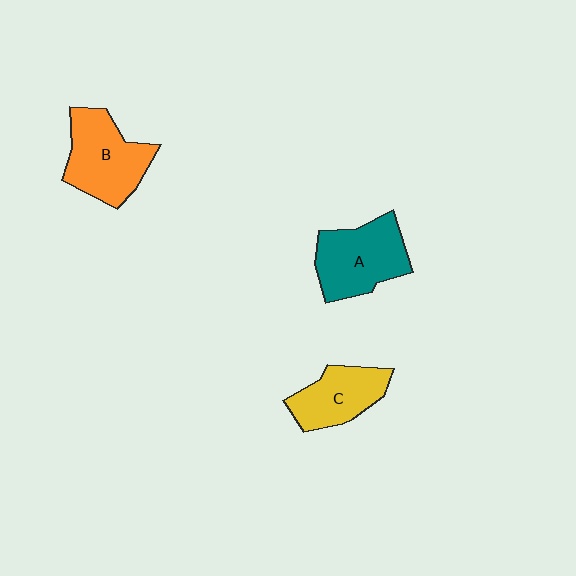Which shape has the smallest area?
Shape C (yellow).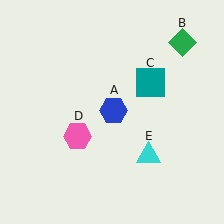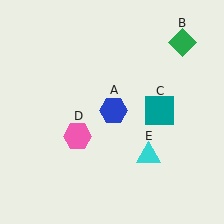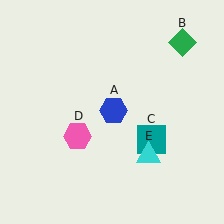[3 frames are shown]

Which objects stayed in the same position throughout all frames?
Blue hexagon (object A) and green diamond (object B) and pink hexagon (object D) and cyan triangle (object E) remained stationary.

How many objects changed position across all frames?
1 object changed position: teal square (object C).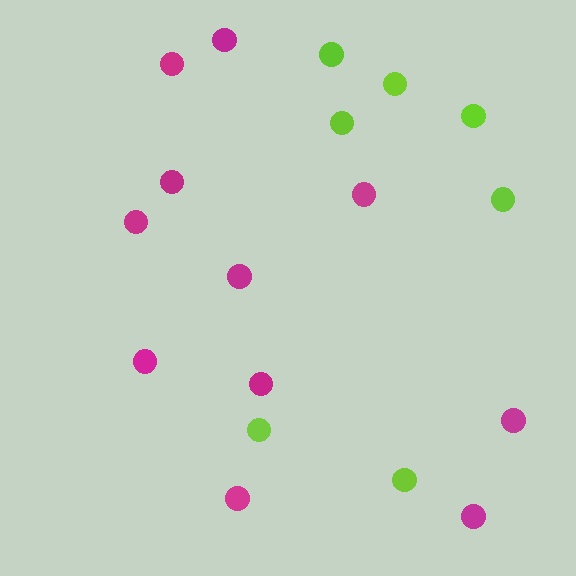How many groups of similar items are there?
There are 2 groups: one group of magenta circles (11) and one group of lime circles (7).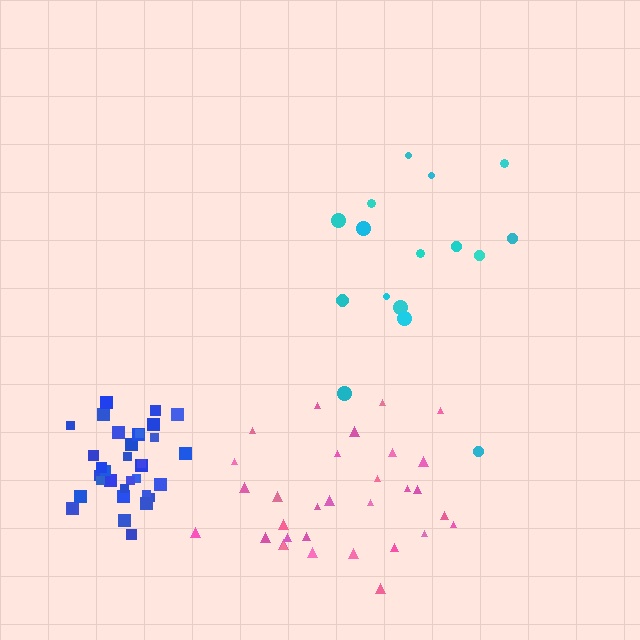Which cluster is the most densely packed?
Blue.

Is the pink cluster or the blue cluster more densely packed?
Blue.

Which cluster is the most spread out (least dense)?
Cyan.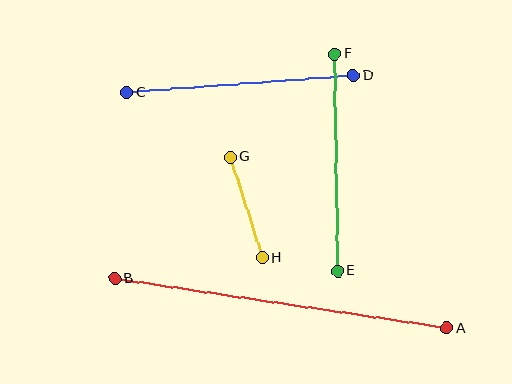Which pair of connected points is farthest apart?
Points A and B are farthest apart.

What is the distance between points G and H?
The distance is approximately 106 pixels.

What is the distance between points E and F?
The distance is approximately 217 pixels.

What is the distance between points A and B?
The distance is approximately 336 pixels.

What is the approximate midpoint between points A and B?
The midpoint is at approximately (281, 303) pixels.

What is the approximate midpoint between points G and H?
The midpoint is at approximately (246, 207) pixels.